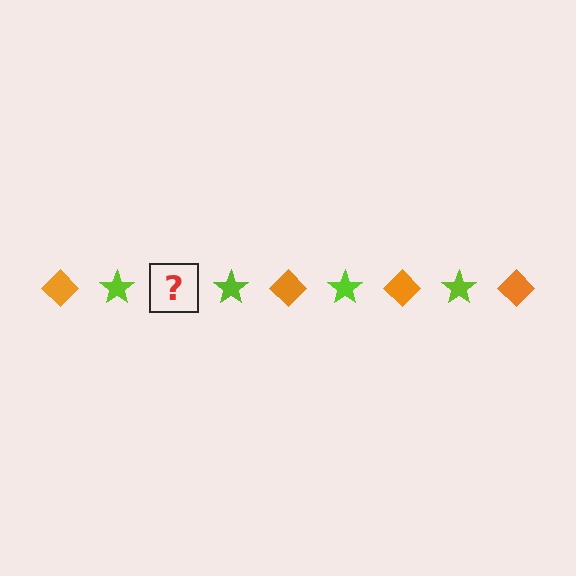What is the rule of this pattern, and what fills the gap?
The rule is that the pattern alternates between orange diamond and lime star. The gap should be filled with an orange diamond.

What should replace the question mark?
The question mark should be replaced with an orange diamond.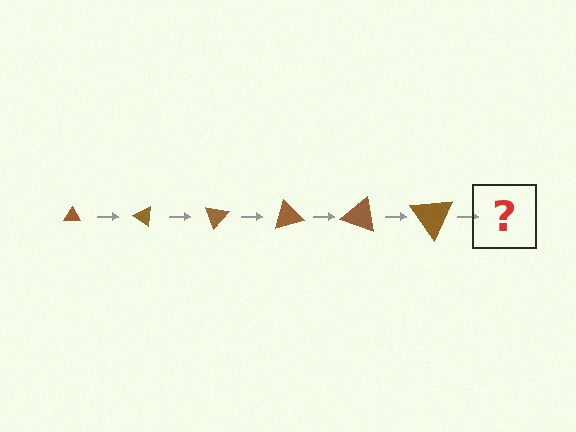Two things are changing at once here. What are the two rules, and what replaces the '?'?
The two rules are that the triangle grows larger each step and it rotates 35 degrees each step. The '?' should be a triangle, larger than the previous one and rotated 210 degrees from the start.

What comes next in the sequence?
The next element should be a triangle, larger than the previous one and rotated 210 degrees from the start.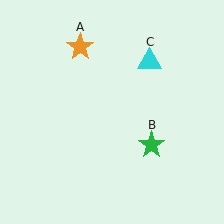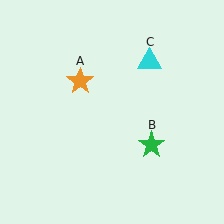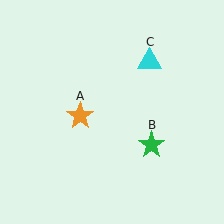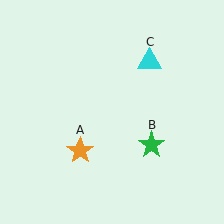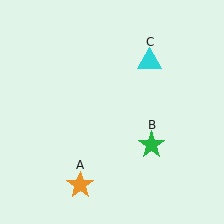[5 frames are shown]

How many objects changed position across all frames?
1 object changed position: orange star (object A).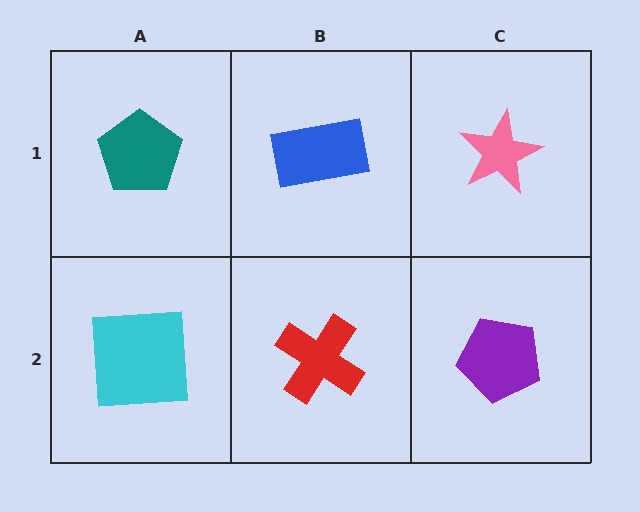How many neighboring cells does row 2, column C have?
2.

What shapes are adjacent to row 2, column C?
A pink star (row 1, column C), a red cross (row 2, column B).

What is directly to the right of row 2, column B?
A purple pentagon.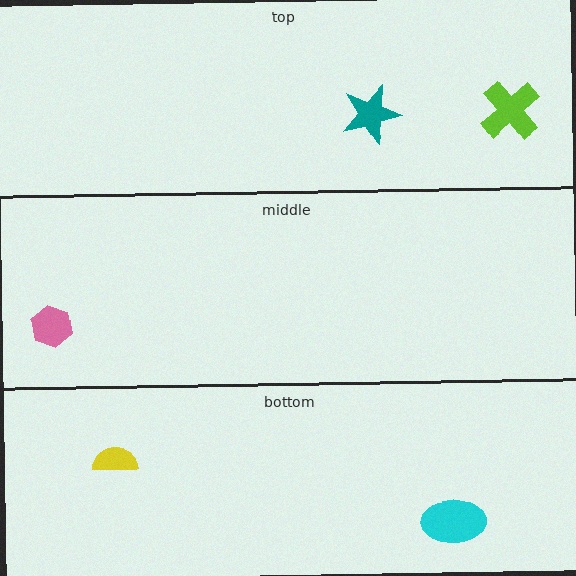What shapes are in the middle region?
The pink hexagon.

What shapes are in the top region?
The teal star, the lime cross.